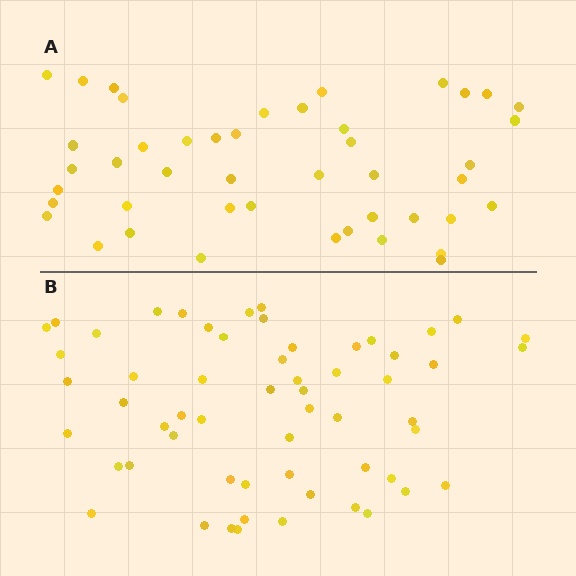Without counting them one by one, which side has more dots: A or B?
Region B (the bottom region) has more dots.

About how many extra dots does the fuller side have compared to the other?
Region B has approximately 15 more dots than region A.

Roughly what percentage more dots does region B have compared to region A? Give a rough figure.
About 30% more.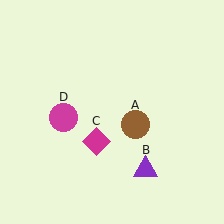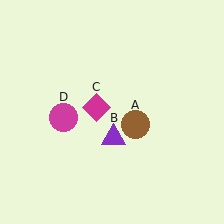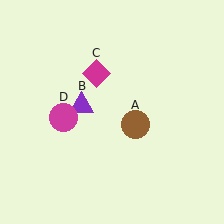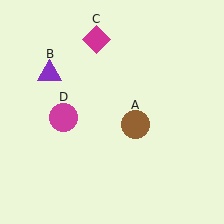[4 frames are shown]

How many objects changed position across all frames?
2 objects changed position: purple triangle (object B), magenta diamond (object C).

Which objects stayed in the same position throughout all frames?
Brown circle (object A) and magenta circle (object D) remained stationary.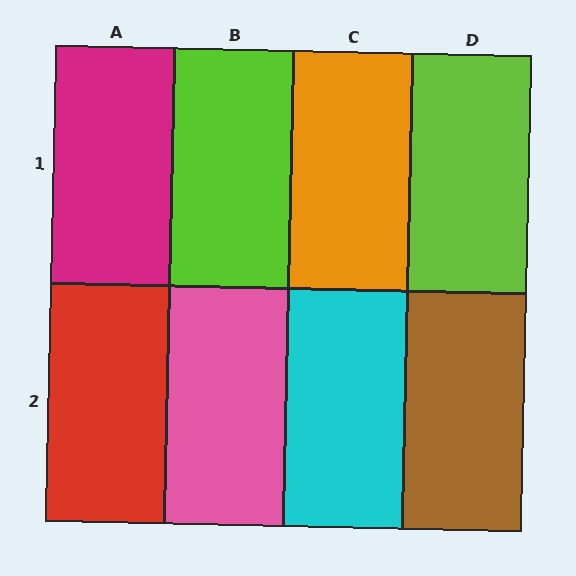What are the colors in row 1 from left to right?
Magenta, lime, orange, lime.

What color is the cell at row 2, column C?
Cyan.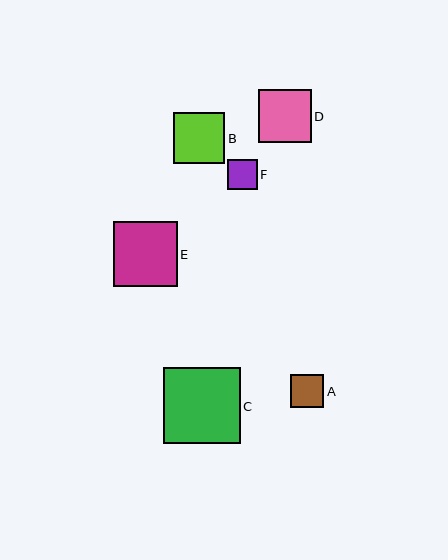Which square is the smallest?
Square F is the smallest with a size of approximately 30 pixels.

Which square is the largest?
Square C is the largest with a size of approximately 76 pixels.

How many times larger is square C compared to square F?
Square C is approximately 2.5 times the size of square F.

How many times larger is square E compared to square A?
Square E is approximately 1.9 times the size of square A.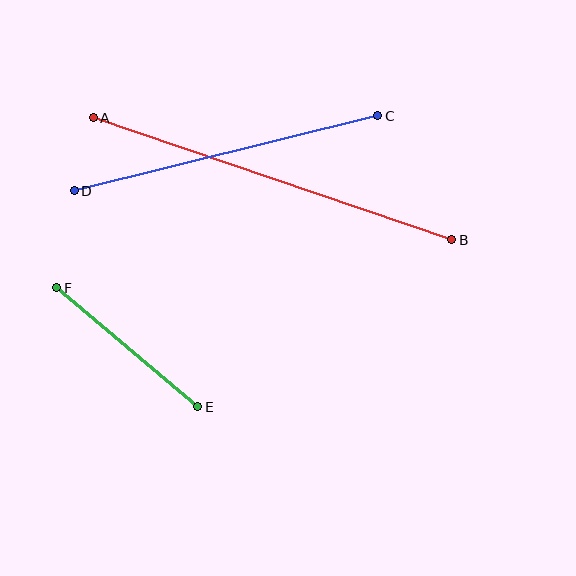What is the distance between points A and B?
The distance is approximately 379 pixels.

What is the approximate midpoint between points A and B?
The midpoint is at approximately (272, 179) pixels.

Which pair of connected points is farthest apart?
Points A and B are farthest apart.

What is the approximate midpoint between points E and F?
The midpoint is at approximately (127, 347) pixels.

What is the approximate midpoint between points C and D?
The midpoint is at approximately (226, 153) pixels.